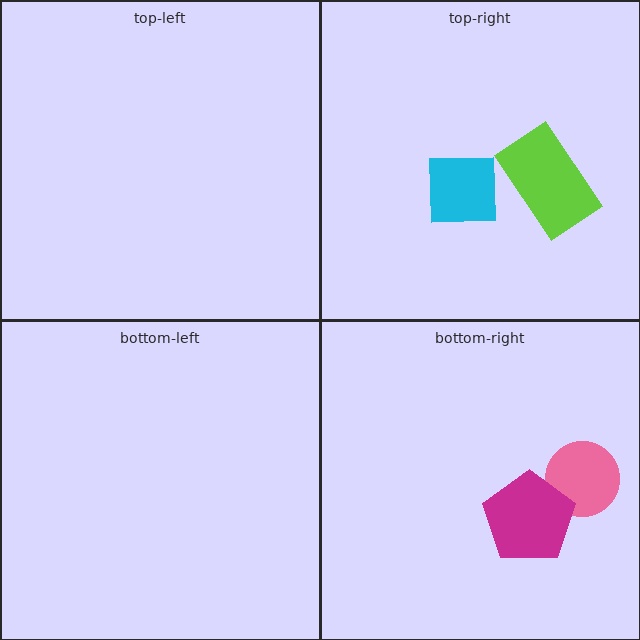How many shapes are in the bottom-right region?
2.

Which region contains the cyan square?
The top-right region.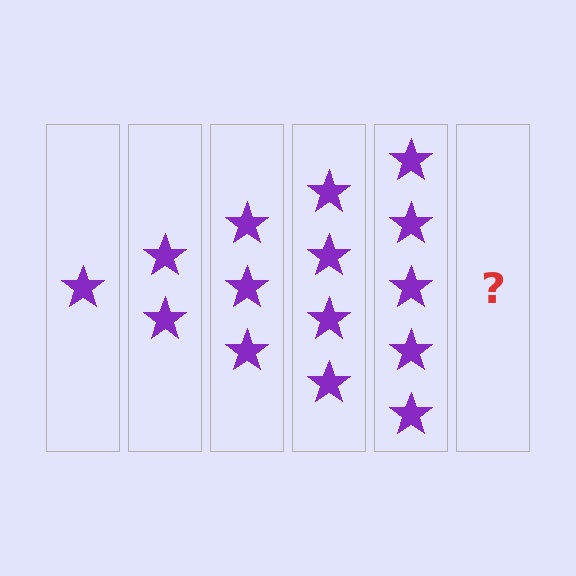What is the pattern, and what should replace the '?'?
The pattern is that each step adds one more star. The '?' should be 6 stars.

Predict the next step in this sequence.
The next step is 6 stars.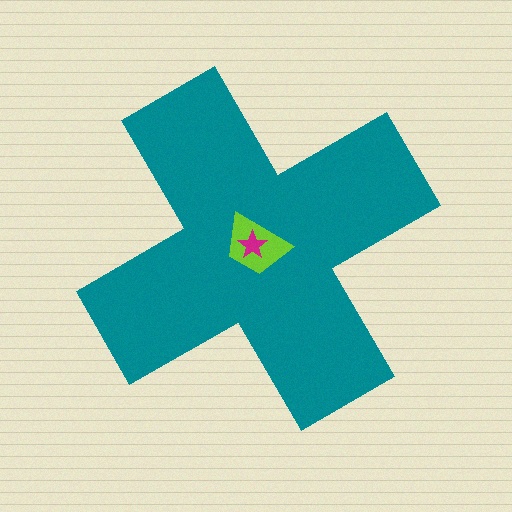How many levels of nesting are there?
3.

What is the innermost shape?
The magenta star.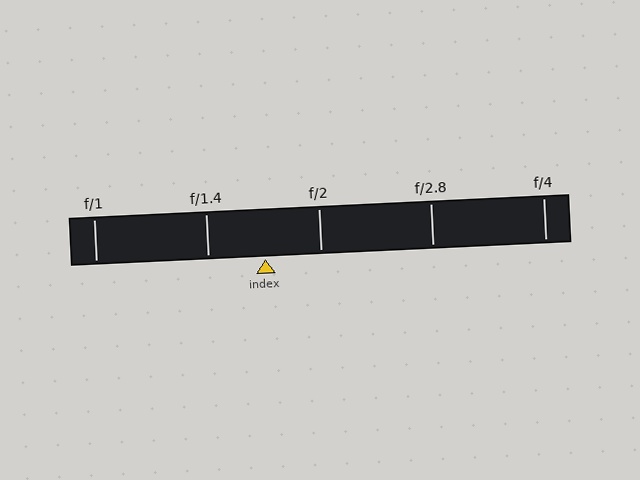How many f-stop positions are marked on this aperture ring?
There are 5 f-stop positions marked.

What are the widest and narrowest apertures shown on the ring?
The widest aperture shown is f/1 and the narrowest is f/4.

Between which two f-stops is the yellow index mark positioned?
The index mark is between f/1.4 and f/2.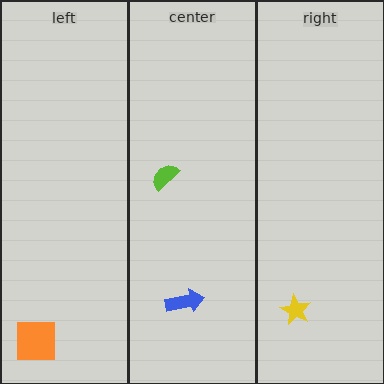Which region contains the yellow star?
The right region.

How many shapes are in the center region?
2.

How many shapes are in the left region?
1.